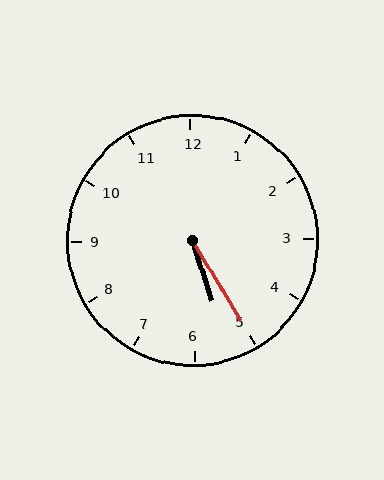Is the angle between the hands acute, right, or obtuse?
It is acute.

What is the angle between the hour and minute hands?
Approximately 12 degrees.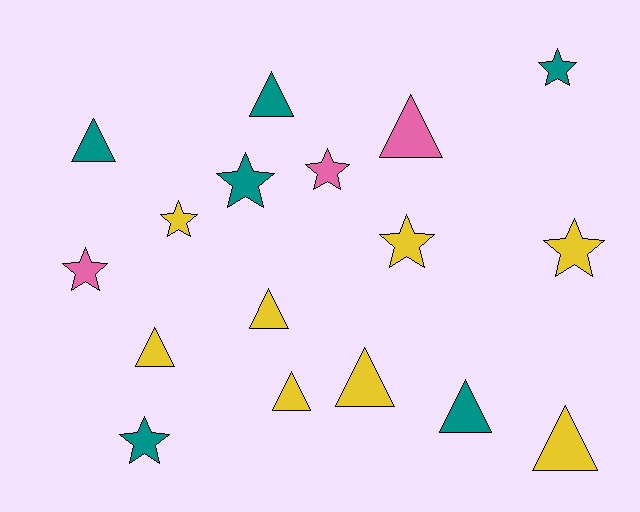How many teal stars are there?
There are 3 teal stars.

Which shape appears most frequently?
Triangle, with 9 objects.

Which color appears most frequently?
Yellow, with 8 objects.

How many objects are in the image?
There are 17 objects.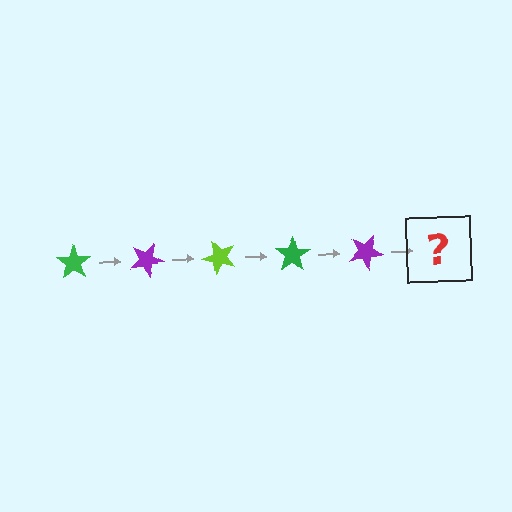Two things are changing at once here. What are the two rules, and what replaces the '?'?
The two rules are that it rotates 25 degrees each step and the color cycles through green, purple, and lime. The '?' should be a lime star, rotated 125 degrees from the start.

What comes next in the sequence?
The next element should be a lime star, rotated 125 degrees from the start.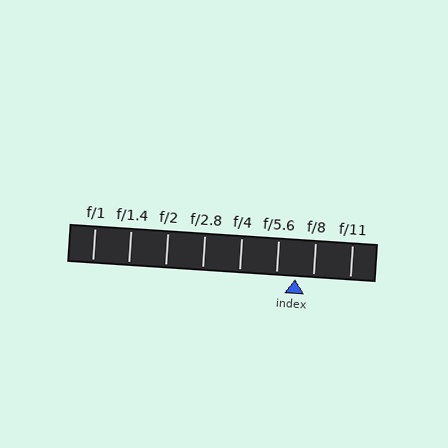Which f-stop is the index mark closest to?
The index mark is closest to f/8.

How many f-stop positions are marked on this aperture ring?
There are 8 f-stop positions marked.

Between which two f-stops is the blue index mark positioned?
The index mark is between f/5.6 and f/8.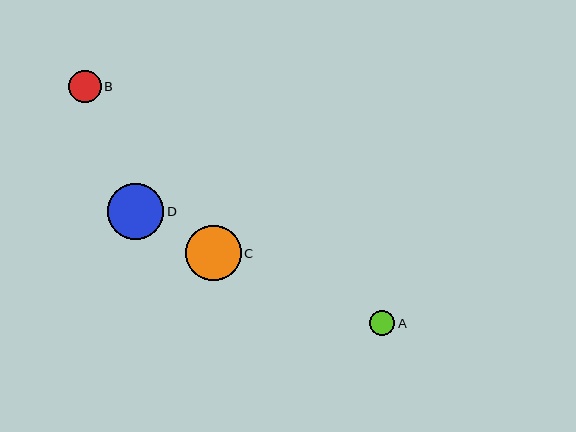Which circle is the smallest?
Circle A is the smallest with a size of approximately 25 pixels.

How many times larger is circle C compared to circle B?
Circle C is approximately 1.7 times the size of circle B.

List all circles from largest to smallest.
From largest to smallest: D, C, B, A.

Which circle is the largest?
Circle D is the largest with a size of approximately 56 pixels.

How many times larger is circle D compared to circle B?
Circle D is approximately 1.7 times the size of circle B.